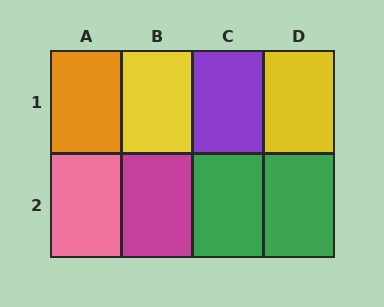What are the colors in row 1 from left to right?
Orange, yellow, purple, yellow.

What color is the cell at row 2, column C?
Green.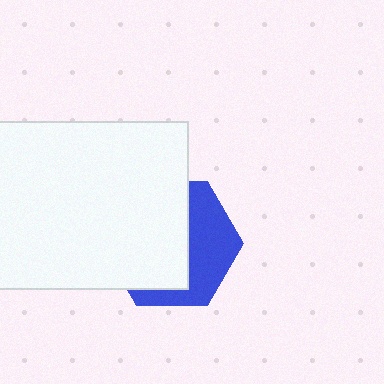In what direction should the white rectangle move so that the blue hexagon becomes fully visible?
The white rectangle should move left. That is the shortest direction to clear the overlap and leave the blue hexagon fully visible.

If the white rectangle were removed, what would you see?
You would see the complete blue hexagon.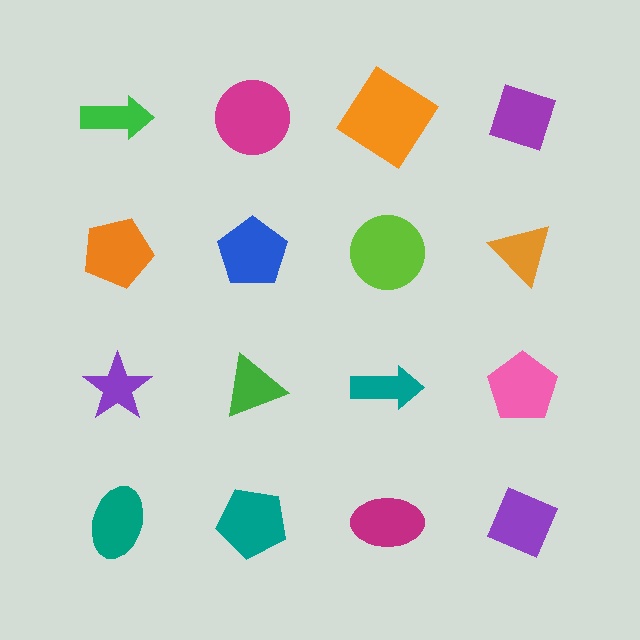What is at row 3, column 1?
A purple star.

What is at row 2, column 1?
An orange pentagon.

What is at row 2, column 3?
A lime circle.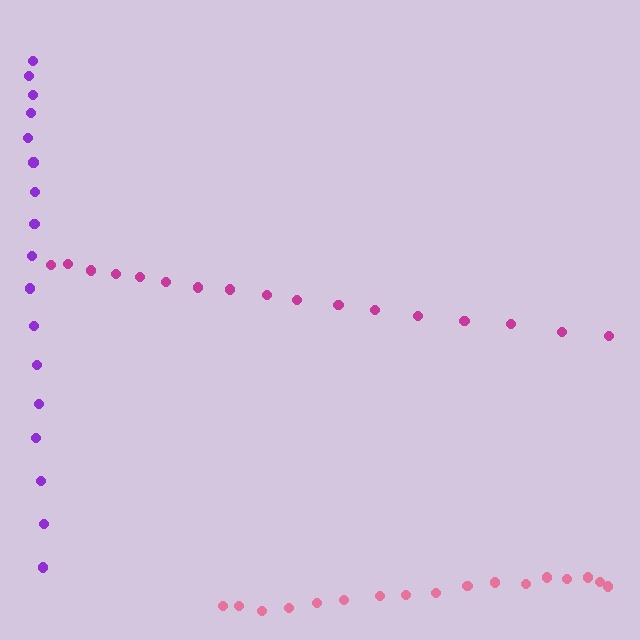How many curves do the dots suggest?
There are 3 distinct paths.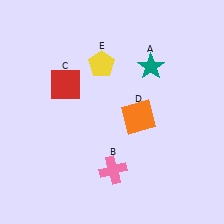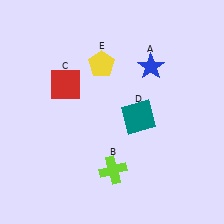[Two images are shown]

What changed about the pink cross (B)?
In Image 1, B is pink. In Image 2, it changed to lime.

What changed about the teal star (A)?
In Image 1, A is teal. In Image 2, it changed to blue.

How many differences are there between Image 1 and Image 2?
There are 3 differences between the two images.